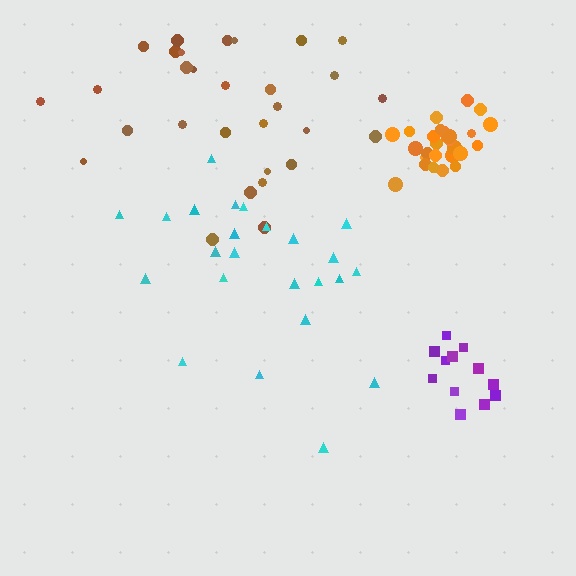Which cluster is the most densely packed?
Orange.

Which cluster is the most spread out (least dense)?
Brown.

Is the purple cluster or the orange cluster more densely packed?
Orange.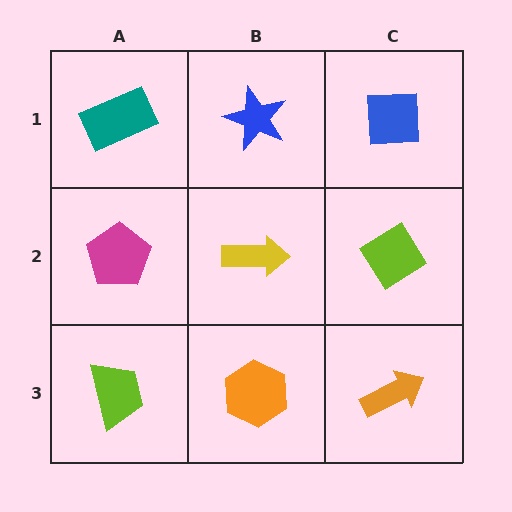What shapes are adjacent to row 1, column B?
A yellow arrow (row 2, column B), a teal rectangle (row 1, column A), a blue square (row 1, column C).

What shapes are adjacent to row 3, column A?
A magenta pentagon (row 2, column A), an orange hexagon (row 3, column B).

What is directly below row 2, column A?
A lime trapezoid.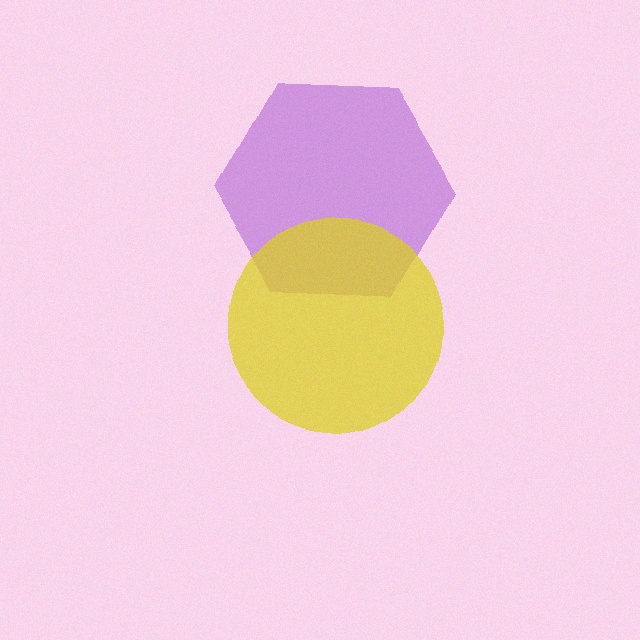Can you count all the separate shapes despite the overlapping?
Yes, there are 2 separate shapes.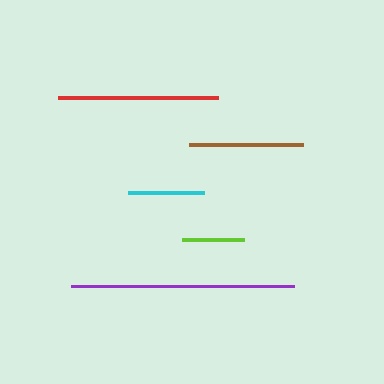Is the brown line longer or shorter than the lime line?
The brown line is longer than the lime line.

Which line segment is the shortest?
The lime line is the shortest at approximately 62 pixels.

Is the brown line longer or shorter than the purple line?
The purple line is longer than the brown line.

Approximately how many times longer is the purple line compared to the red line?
The purple line is approximately 1.4 times the length of the red line.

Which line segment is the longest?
The purple line is the longest at approximately 224 pixels.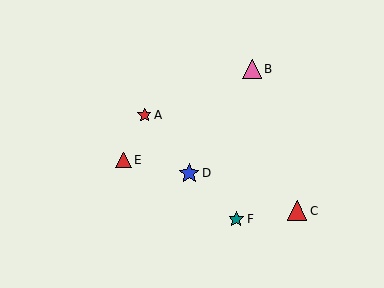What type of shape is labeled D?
Shape D is a blue star.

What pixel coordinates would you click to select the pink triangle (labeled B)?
Click at (252, 69) to select the pink triangle B.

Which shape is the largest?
The blue star (labeled D) is the largest.